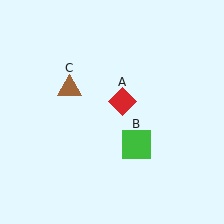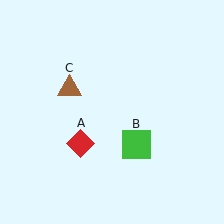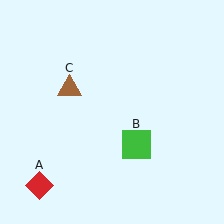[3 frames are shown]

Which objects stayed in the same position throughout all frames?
Green square (object B) and brown triangle (object C) remained stationary.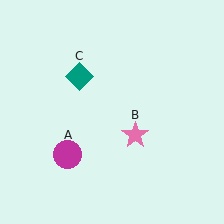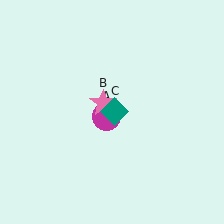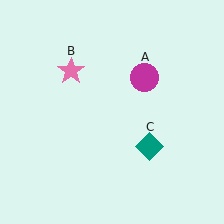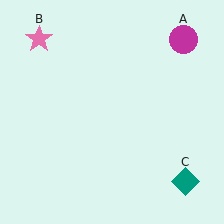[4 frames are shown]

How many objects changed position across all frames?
3 objects changed position: magenta circle (object A), pink star (object B), teal diamond (object C).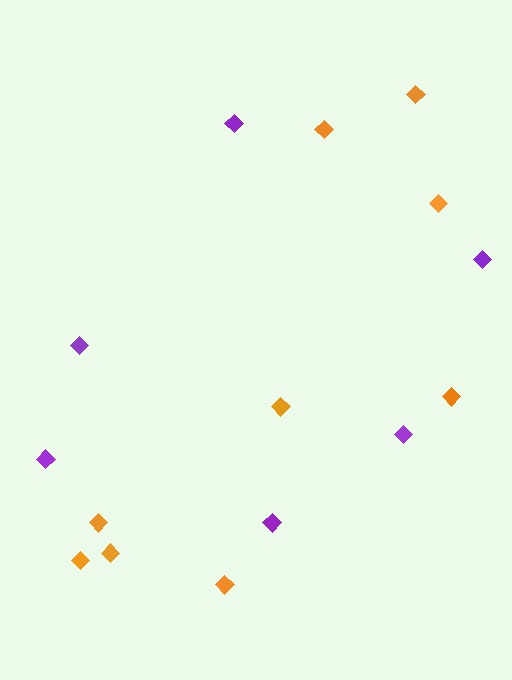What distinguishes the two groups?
There are 2 groups: one group of orange diamonds (9) and one group of purple diamonds (6).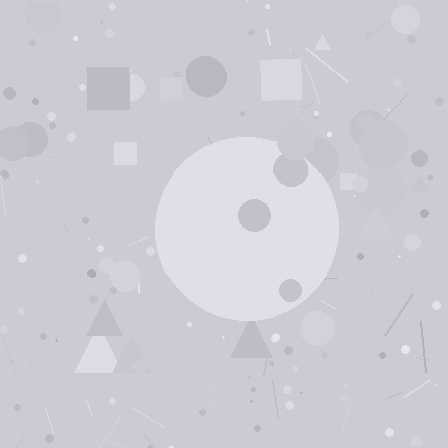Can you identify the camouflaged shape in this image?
The camouflaged shape is a circle.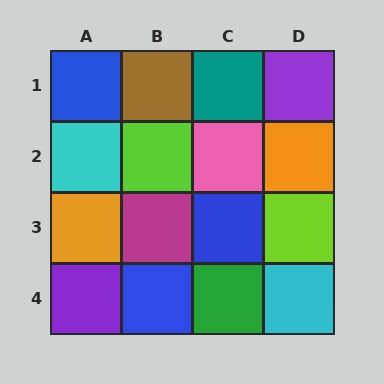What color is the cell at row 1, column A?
Blue.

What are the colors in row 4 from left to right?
Purple, blue, green, cyan.